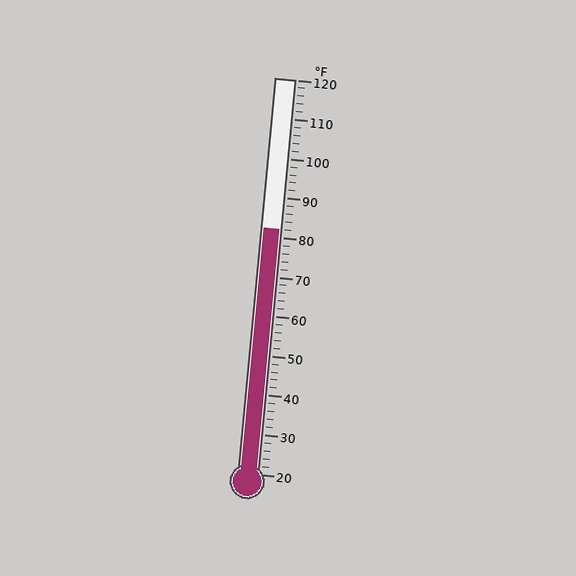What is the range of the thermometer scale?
The thermometer scale ranges from 20°F to 120°F.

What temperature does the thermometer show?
The thermometer shows approximately 82°F.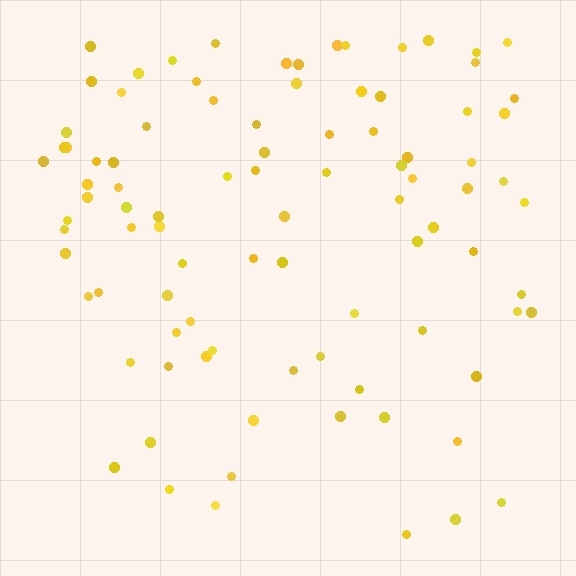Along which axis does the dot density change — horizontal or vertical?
Vertical.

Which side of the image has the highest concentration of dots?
The top.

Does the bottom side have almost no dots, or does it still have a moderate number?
Still a moderate number, just noticeably fewer than the top.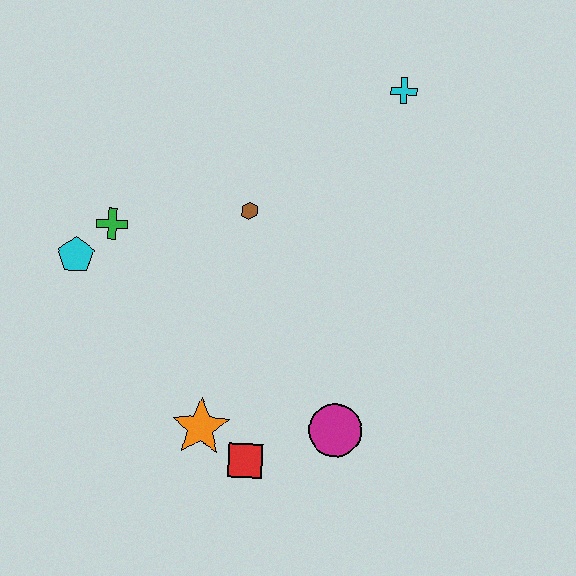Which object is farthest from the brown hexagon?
The red square is farthest from the brown hexagon.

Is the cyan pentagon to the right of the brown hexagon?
No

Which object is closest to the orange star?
The red square is closest to the orange star.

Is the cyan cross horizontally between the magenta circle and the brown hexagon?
No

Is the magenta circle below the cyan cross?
Yes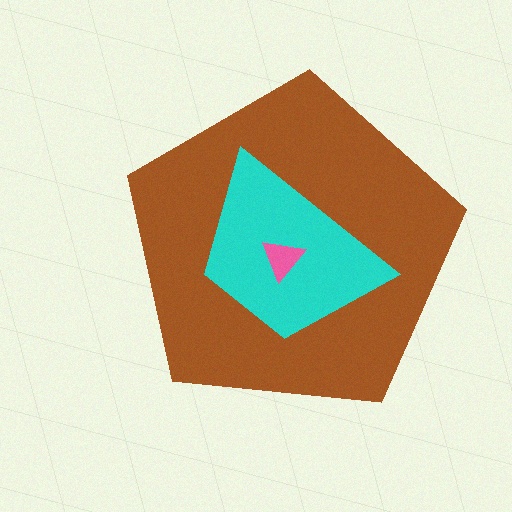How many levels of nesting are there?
3.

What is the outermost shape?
The brown pentagon.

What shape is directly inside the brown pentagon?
The cyan trapezoid.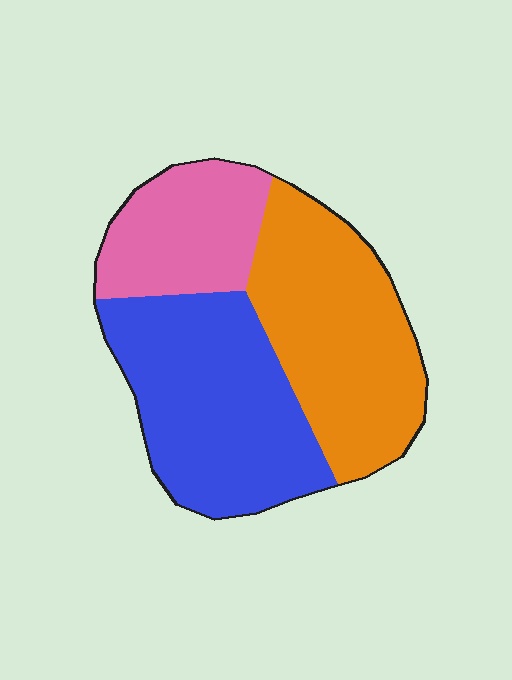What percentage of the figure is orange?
Orange covers around 40% of the figure.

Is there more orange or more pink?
Orange.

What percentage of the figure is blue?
Blue takes up between a quarter and a half of the figure.